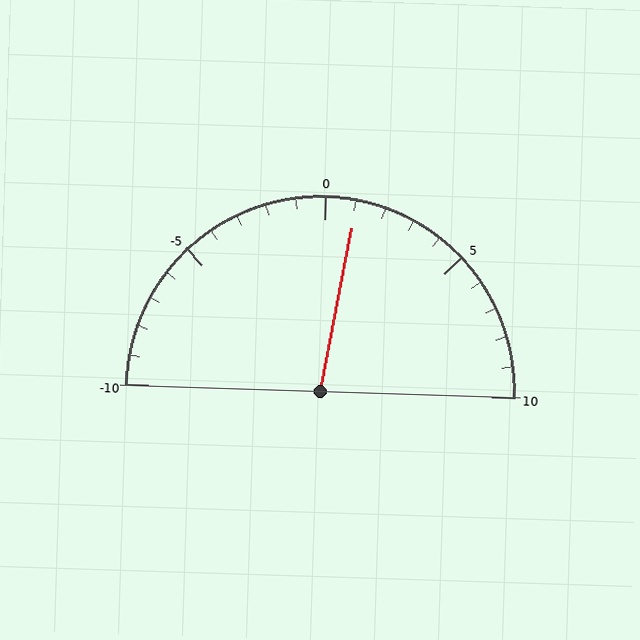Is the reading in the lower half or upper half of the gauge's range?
The reading is in the upper half of the range (-10 to 10).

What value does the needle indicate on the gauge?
The needle indicates approximately 1.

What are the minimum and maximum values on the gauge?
The gauge ranges from -10 to 10.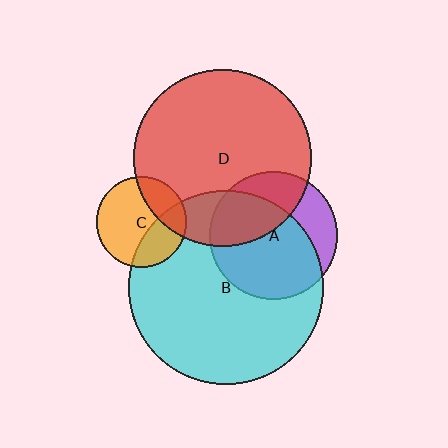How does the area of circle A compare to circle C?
Approximately 2.0 times.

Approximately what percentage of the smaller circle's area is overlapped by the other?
Approximately 70%.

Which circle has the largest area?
Circle B (cyan).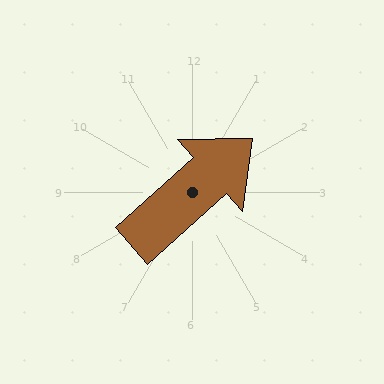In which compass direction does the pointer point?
Northeast.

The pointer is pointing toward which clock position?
Roughly 2 o'clock.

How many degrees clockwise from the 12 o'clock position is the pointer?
Approximately 48 degrees.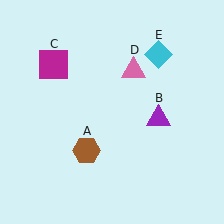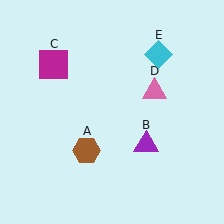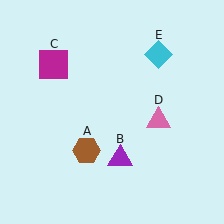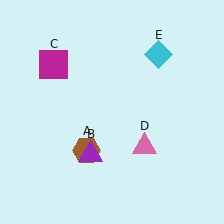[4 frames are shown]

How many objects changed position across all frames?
2 objects changed position: purple triangle (object B), pink triangle (object D).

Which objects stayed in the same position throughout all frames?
Brown hexagon (object A) and magenta square (object C) and cyan diamond (object E) remained stationary.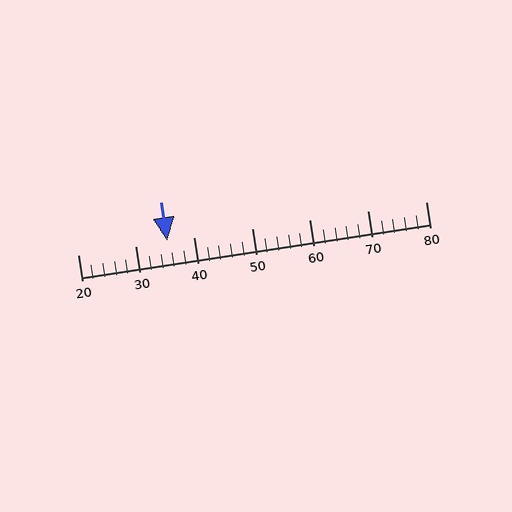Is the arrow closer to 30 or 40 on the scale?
The arrow is closer to 40.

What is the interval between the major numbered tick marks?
The major tick marks are spaced 10 units apart.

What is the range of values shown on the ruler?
The ruler shows values from 20 to 80.